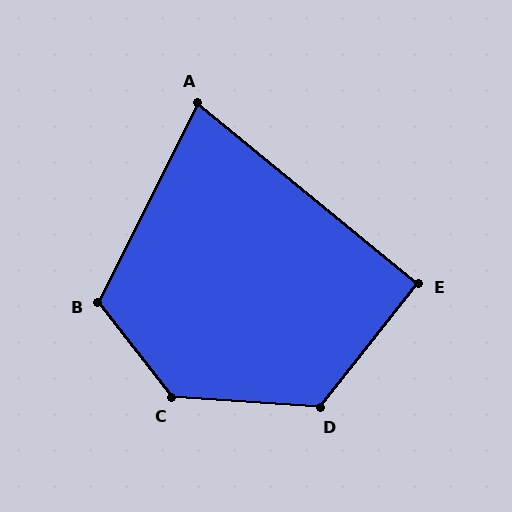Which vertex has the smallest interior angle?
A, at approximately 77 degrees.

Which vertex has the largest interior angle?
C, at approximately 132 degrees.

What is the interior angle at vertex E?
Approximately 91 degrees (approximately right).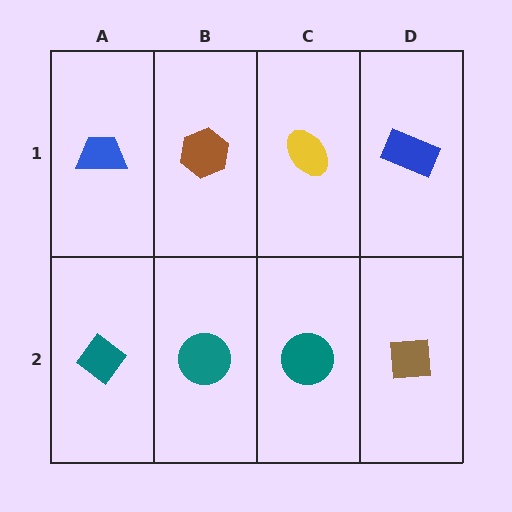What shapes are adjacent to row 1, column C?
A teal circle (row 2, column C), a brown hexagon (row 1, column B), a blue rectangle (row 1, column D).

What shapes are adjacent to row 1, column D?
A brown square (row 2, column D), a yellow ellipse (row 1, column C).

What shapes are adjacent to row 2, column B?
A brown hexagon (row 1, column B), a teal diamond (row 2, column A), a teal circle (row 2, column C).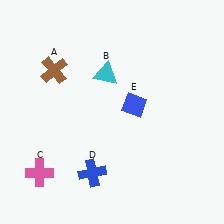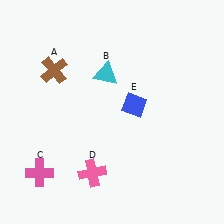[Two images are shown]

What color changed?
The cross (D) changed from blue in Image 1 to pink in Image 2.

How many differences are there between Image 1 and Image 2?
There is 1 difference between the two images.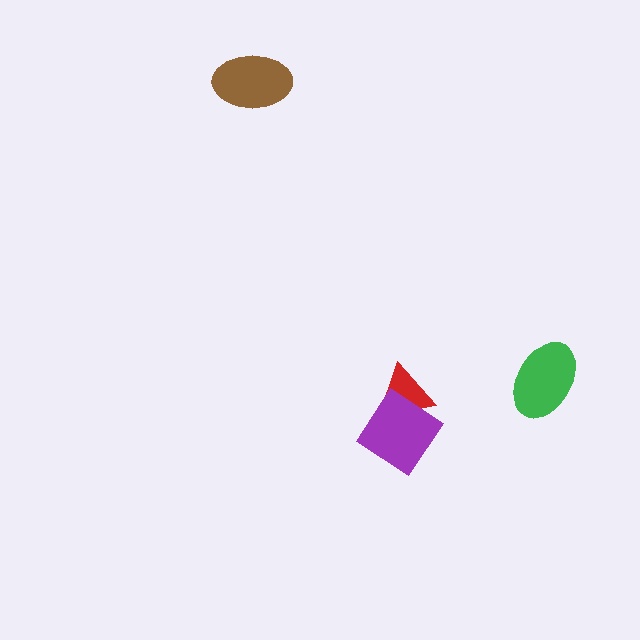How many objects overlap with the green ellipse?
0 objects overlap with the green ellipse.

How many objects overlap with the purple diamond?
1 object overlaps with the purple diamond.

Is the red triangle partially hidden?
Yes, it is partially covered by another shape.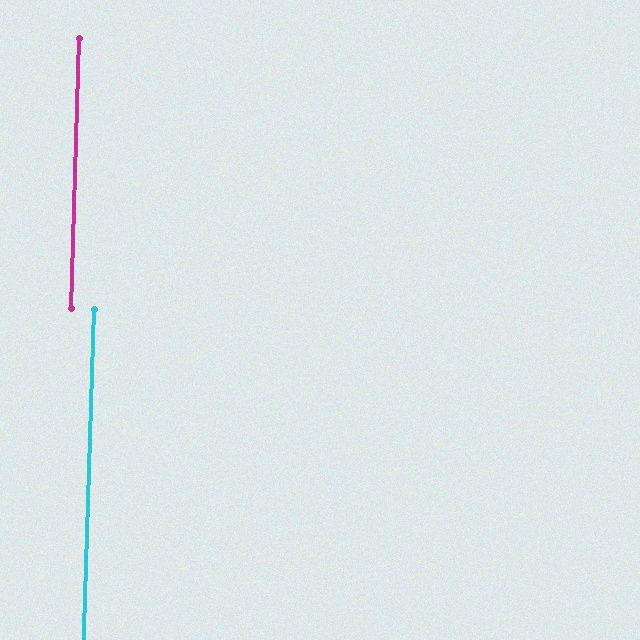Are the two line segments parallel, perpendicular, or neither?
Parallel — their directions differ by only 0.2°.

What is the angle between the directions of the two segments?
Approximately 0 degrees.